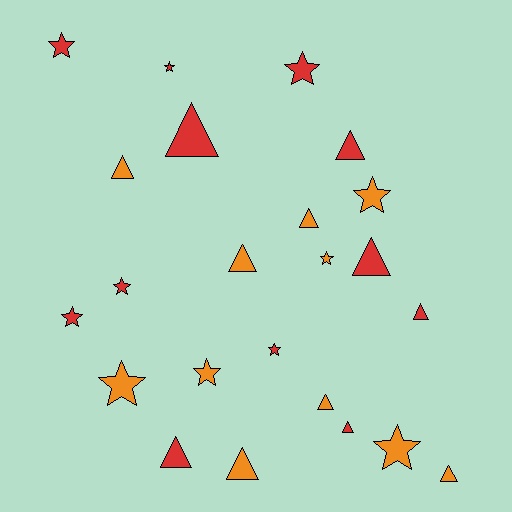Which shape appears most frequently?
Triangle, with 12 objects.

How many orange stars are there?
There are 5 orange stars.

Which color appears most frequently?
Red, with 12 objects.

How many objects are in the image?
There are 23 objects.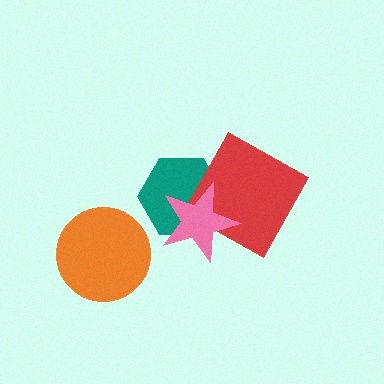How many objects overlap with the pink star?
2 objects overlap with the pink star.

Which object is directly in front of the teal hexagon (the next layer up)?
The red square is directly in front of the teal hexagon.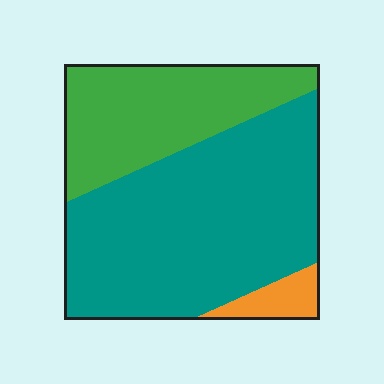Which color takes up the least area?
Orange, at roughly 5%.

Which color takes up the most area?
Teal, at roughly 60%.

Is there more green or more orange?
Green.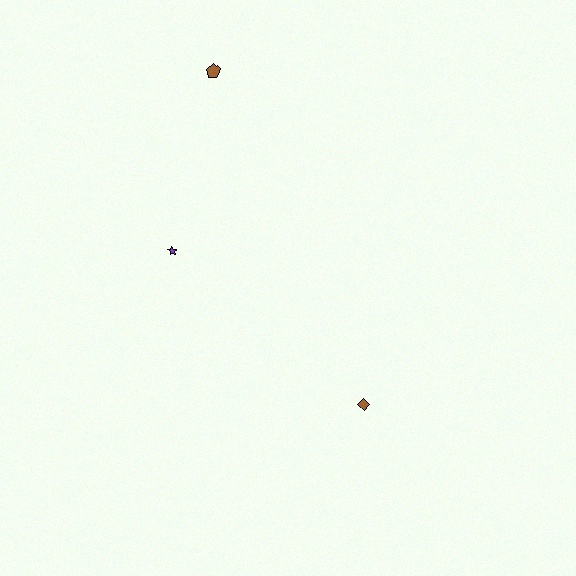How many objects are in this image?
There are 3 objects.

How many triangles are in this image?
There are no triangles.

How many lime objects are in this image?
There are no lime objects.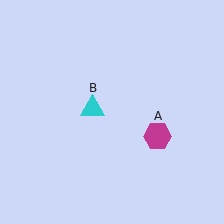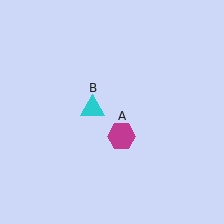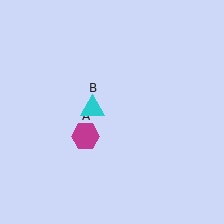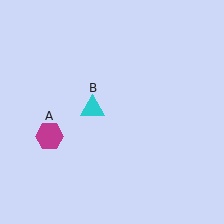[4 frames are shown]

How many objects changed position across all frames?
1 object changed position: magenta hexagon (object A).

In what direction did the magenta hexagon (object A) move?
The magenta hexagon (object A) moved left.